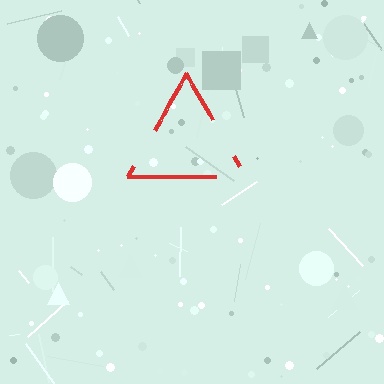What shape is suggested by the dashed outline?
The dashed outline suggests a triangle.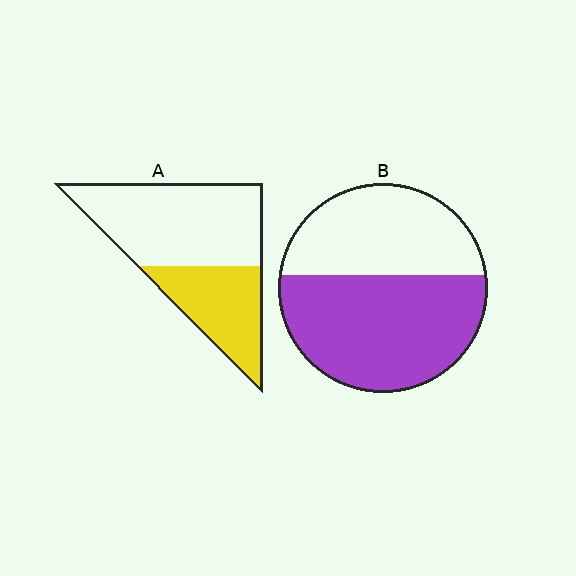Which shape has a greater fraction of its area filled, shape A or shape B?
Shape B.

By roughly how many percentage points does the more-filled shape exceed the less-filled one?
By roughly 20 percentage points (B over A).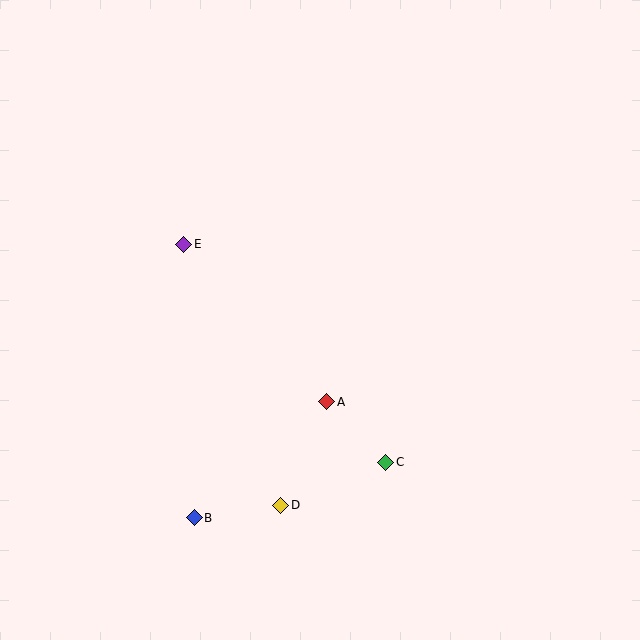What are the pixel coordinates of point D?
Point D is at (281, 505).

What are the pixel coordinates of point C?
Point C is at (386, 462).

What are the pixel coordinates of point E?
Point E is at (184, 244).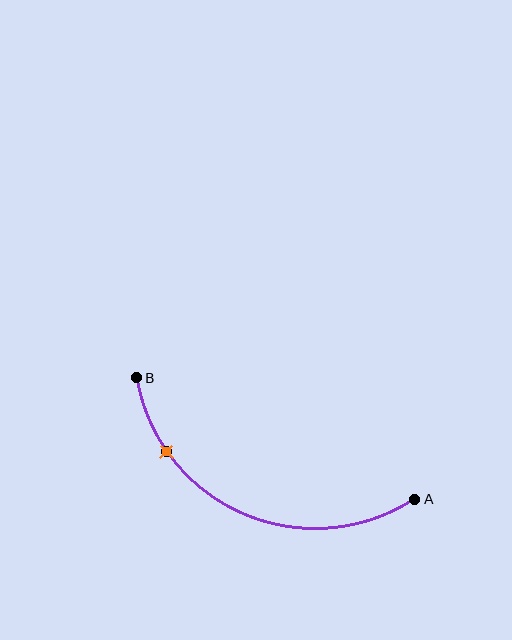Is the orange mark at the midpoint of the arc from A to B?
No. The orange mark lies on the arc but is closer to endpoint B. The arc midpoint would be at the point on the curve equidistant along the arc from both A and B.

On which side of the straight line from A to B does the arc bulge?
The arc bulges below the straight line connecting A and B.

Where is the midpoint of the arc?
The arc midpoint is the point on the curve farthest from the straight line joining A and B. It sits below that line.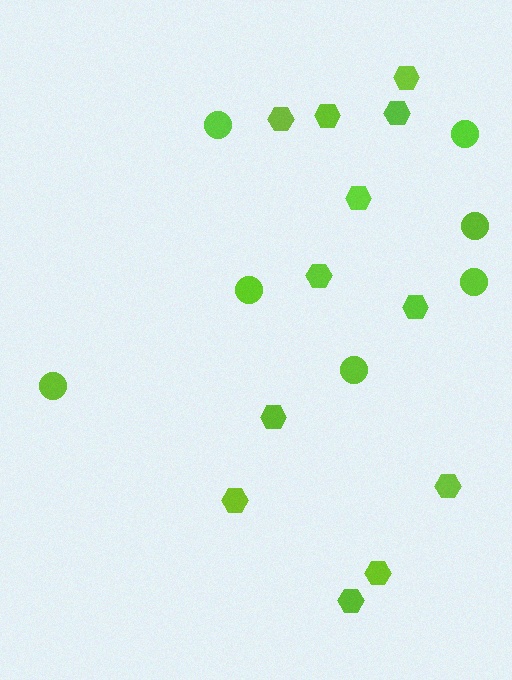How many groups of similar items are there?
There are 2 groups: one group of hexagons (12) and one group of circles (7).